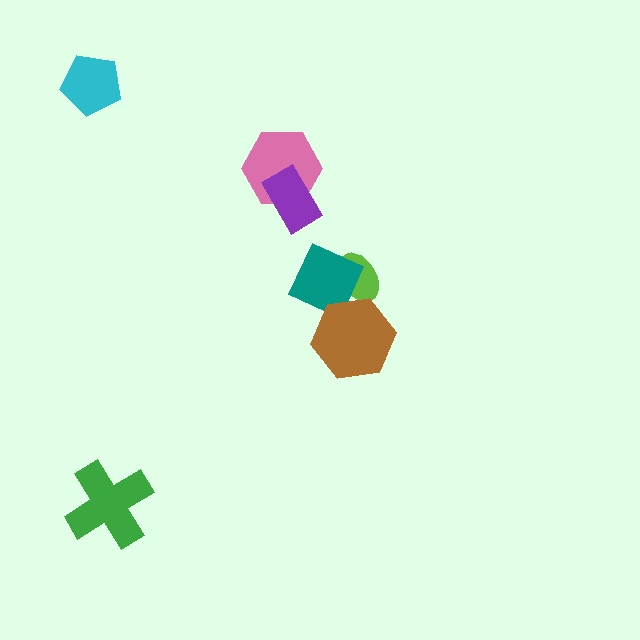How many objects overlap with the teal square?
2 objects overlap with the teal square.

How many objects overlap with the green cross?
0 objects overlap with the green cross.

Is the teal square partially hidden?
Yes, it is partially covered by another shape.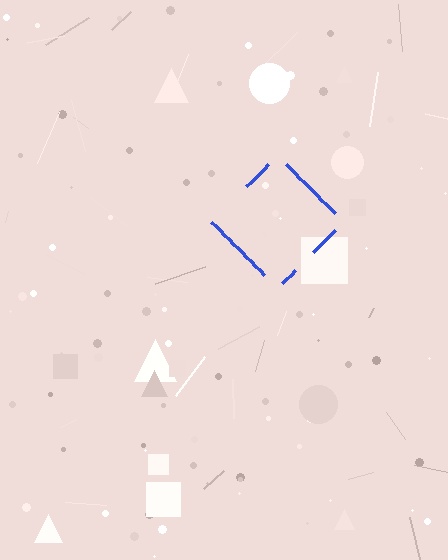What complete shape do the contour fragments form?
The contour fragments form a diamond.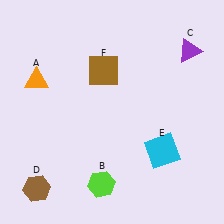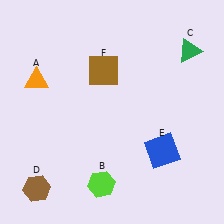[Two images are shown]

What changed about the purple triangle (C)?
In Image 1, C is purple. In Image 2, it changed to green.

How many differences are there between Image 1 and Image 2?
There are 2 differences between the two images.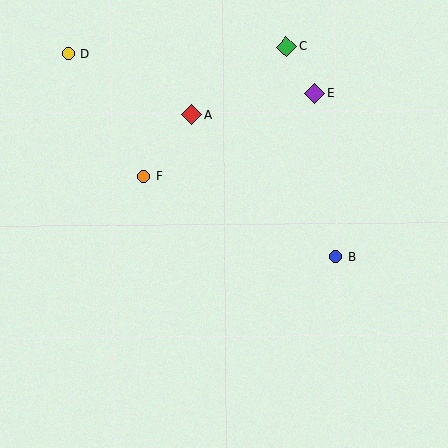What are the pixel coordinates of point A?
Point A is at (192, 115).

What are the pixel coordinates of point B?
Point B is at (336, 257).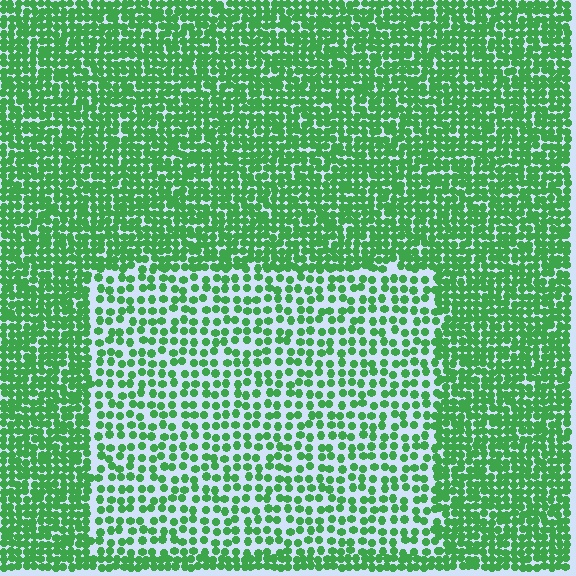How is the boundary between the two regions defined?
The boundary is defined by a change in element density (approximately 2.0x ratio). All elements are the same color, size, and shape.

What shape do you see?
I see a rectangle.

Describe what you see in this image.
The image contains small green elements arranged at two different densities. A rectangle-shaped region is visible where the elements are less densely packed than the surrounding area.